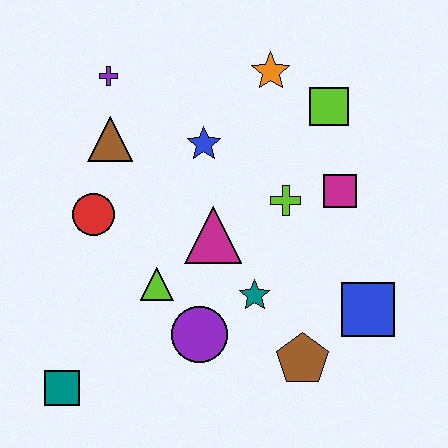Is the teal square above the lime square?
No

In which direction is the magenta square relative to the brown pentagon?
The magenta square is above the brown pentagon.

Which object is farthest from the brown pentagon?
The purple cross is farthest from the brown pentagon.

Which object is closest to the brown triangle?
The purple cross is closest to the brown triangle.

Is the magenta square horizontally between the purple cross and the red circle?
No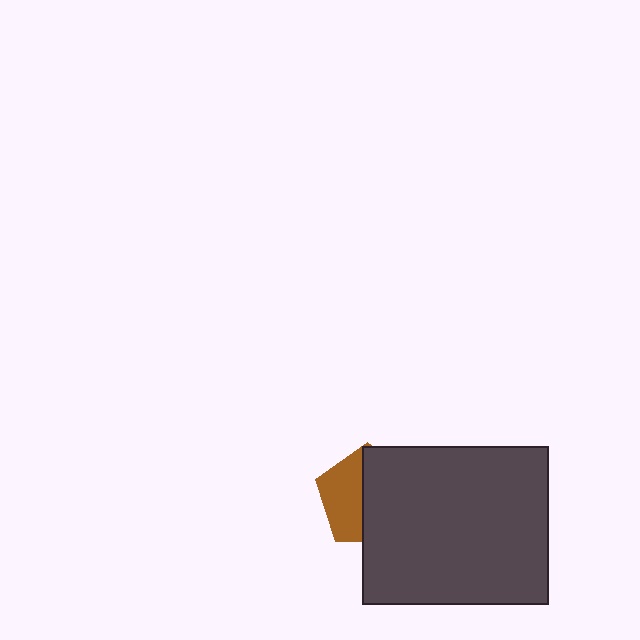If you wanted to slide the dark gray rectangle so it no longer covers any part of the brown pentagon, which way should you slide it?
Slide it right — that is the most direct way to separate the two shapes.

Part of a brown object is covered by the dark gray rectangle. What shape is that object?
It is a pentagon.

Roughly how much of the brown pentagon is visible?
A small part of it is visible (roughly 42%).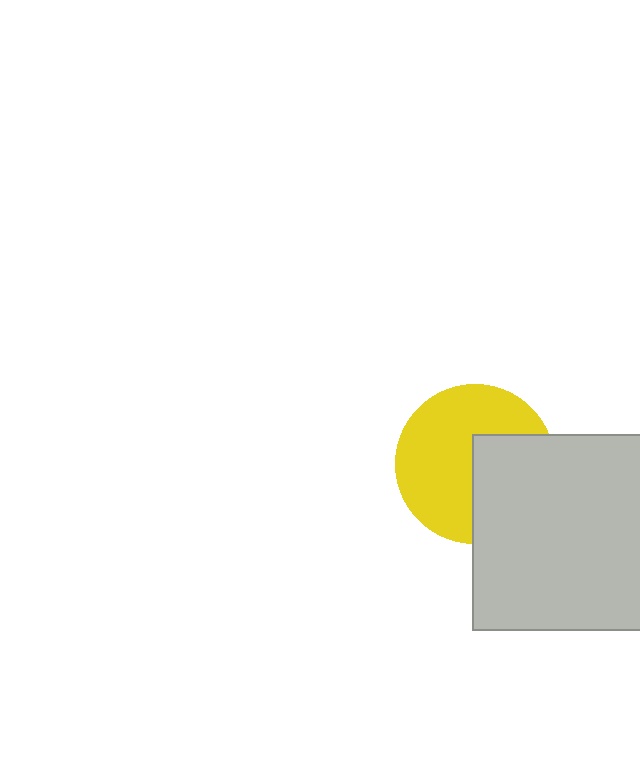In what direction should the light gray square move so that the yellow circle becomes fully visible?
The light gray square should move right. That is the shortest direction to clear the overlap and leave the yellow circle fully visible.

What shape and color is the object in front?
The object in front is a light gray square.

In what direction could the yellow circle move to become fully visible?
The yellow circle could move left. That would shift it out from behind the light gray square entirely.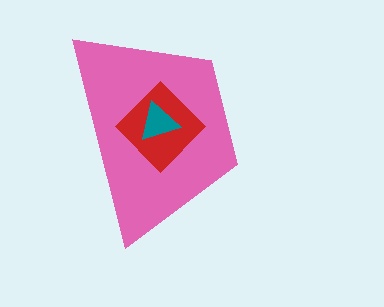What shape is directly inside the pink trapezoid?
The red diamond.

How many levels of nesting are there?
3.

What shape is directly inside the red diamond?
The teal triangle.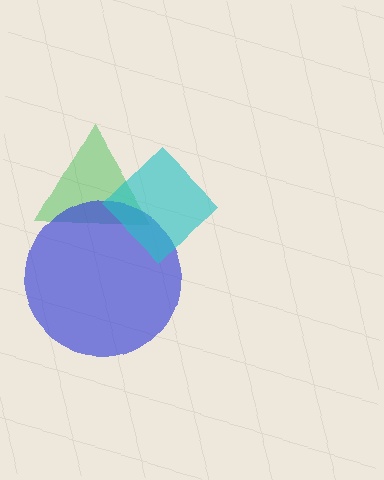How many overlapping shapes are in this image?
There are 3 overlapping shapes in the image.